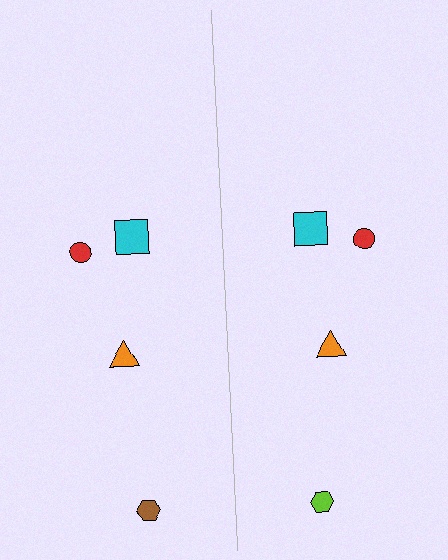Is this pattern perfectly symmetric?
No, the pattern is not perfectly symmetric. The lime hexagon on the right side breaks the symmetry — its mirror counterpart is brown.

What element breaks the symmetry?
The lime hexagon on the right side breaks the symmetry — its mirror counterpart is brown.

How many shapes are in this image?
There are 8 shapes in this image.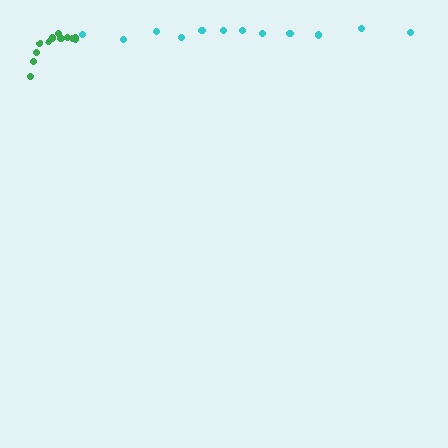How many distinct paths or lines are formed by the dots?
There are 2 distinct paths.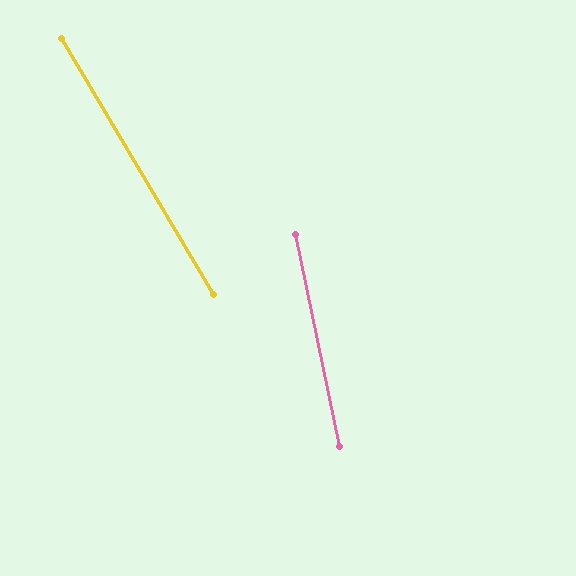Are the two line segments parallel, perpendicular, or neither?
Neither parallel nor perpendicular — they differ by about 19°.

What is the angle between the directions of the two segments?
Approximately 19 degrees.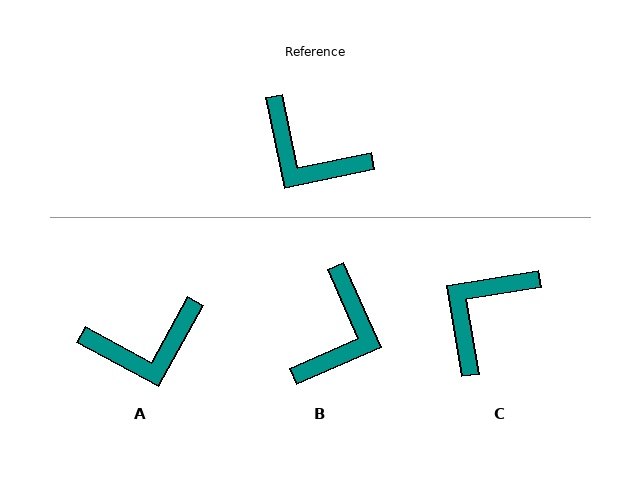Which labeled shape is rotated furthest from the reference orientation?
B, about 102 degrees away.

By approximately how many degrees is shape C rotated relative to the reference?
Approximately 93 degrees clockwise.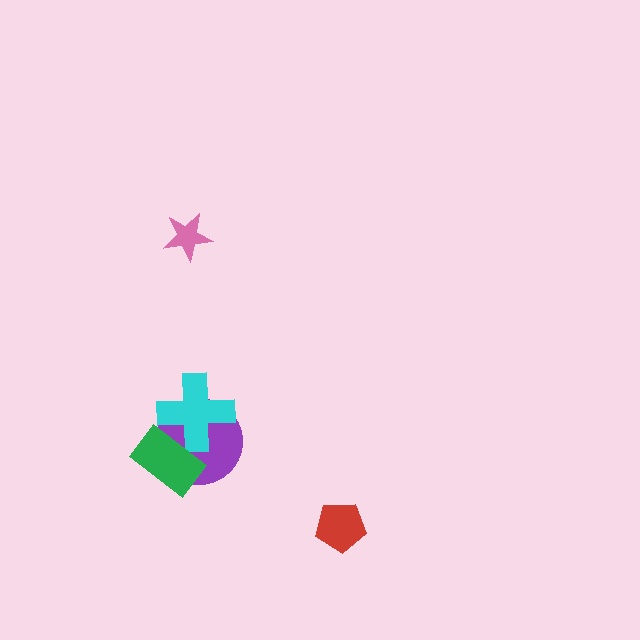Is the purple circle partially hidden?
Yes, it is partially covered by another shape.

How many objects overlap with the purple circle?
2 objects overlap with the purple circle.